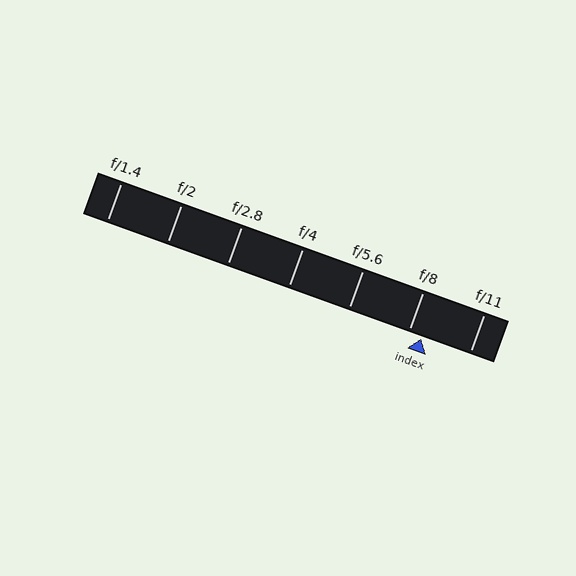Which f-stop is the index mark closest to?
The index mark is closest to f/8.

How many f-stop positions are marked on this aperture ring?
There are 7 f-stop positions marked.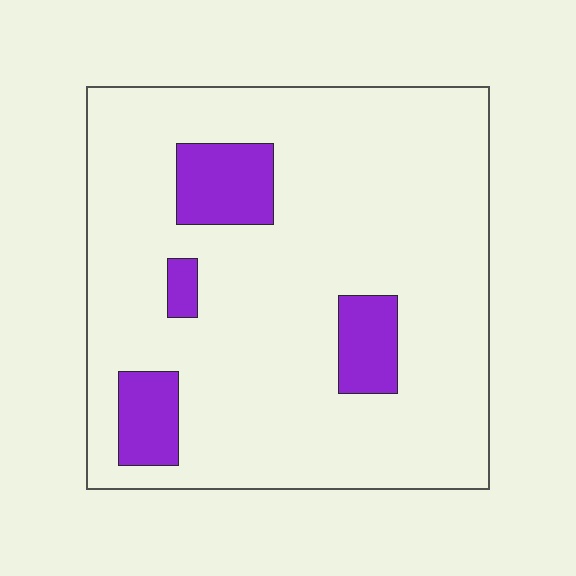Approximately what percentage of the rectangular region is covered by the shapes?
Approximately 15%.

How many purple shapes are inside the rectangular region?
4.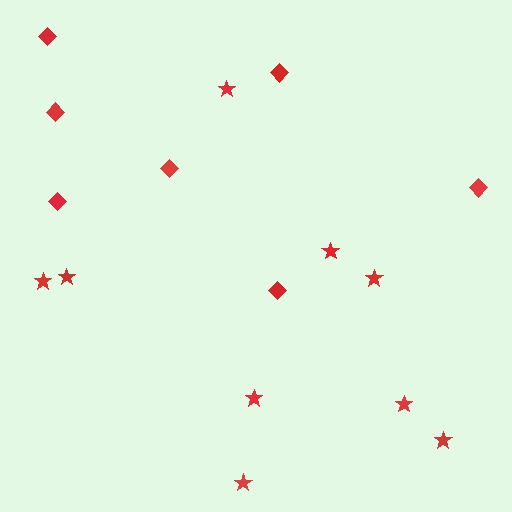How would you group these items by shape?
There are 2 groups: one group of stars (9) and one group of diamonds (7).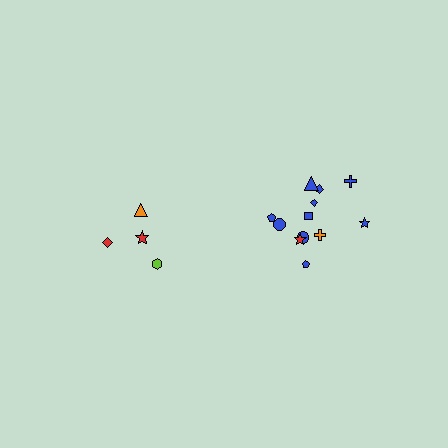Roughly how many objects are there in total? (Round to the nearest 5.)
Roughly 15 objects in total.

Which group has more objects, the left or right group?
The right group.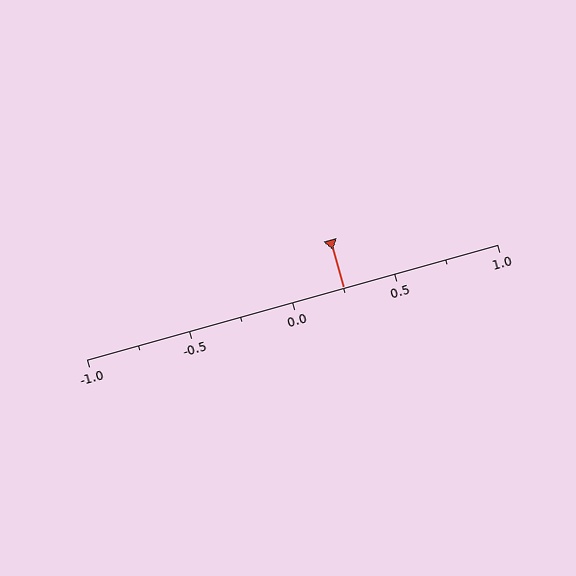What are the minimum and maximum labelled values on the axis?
The axis runs from -1.0 to 1.0.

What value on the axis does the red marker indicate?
The marker indicates approximately 0.25.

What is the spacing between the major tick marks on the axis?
The major ticks are spaced 0.5 apart.